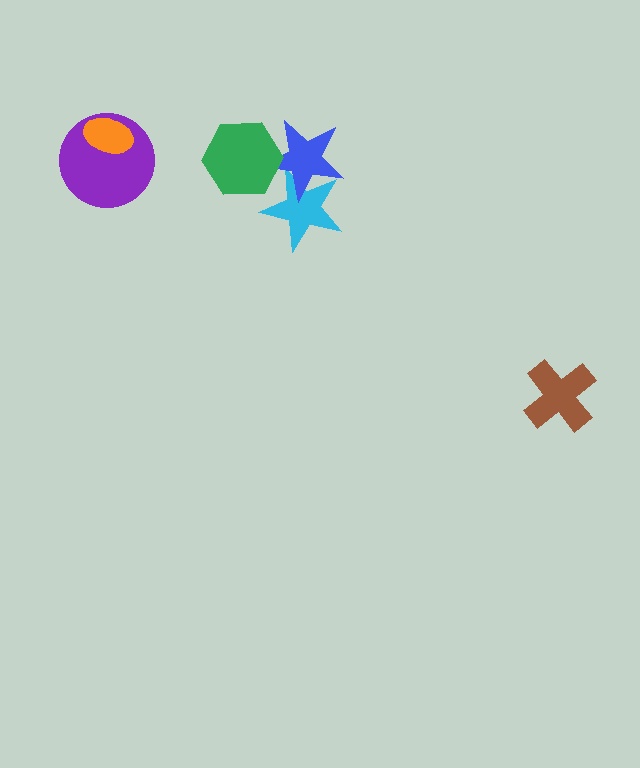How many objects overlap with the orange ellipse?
1 object overlaps with the orange ellipse.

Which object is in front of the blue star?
The green hexagon is in front of the blue star.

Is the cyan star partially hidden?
Yes, it is partially covered by another shape.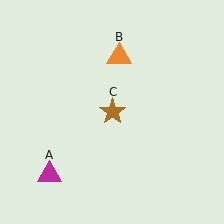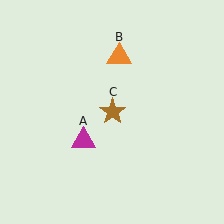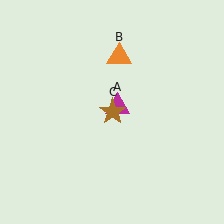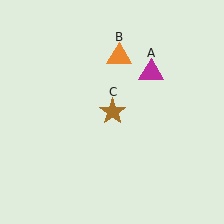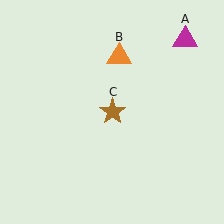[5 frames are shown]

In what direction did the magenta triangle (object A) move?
The magenta triangle (object A) moved up and to the right.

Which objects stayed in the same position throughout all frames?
Orange triangle (object B) and brown star (object C) remained stationary.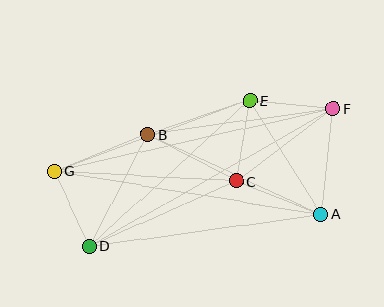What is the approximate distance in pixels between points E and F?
The distance between E and F is approximately 84 pixels.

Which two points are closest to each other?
Points C and E are closest to each other.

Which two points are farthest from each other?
Points F and G are farthest from each other.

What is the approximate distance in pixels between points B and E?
The distance between B and E is approximately 107 pixels.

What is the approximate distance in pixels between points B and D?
The distance between B and D is approximately 126 pixels.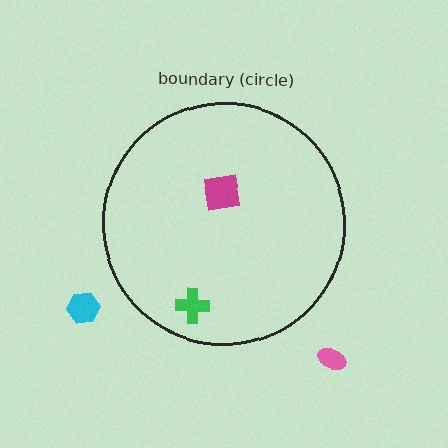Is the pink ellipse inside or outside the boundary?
Outside.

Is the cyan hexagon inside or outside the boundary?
Outside.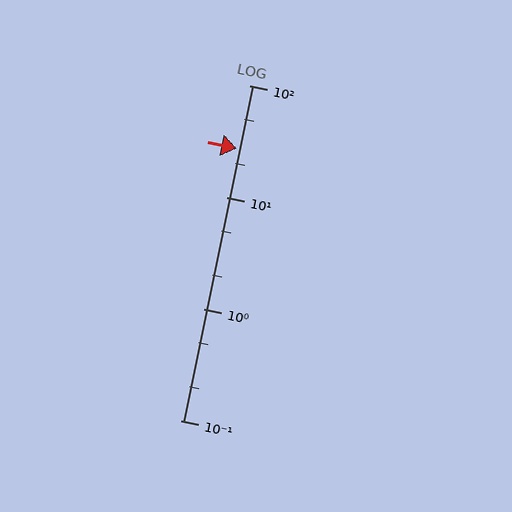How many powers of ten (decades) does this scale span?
The scale spans 3 decades, from 0.1 to 100.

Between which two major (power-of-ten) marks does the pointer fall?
The pointer is between 10 and 100.